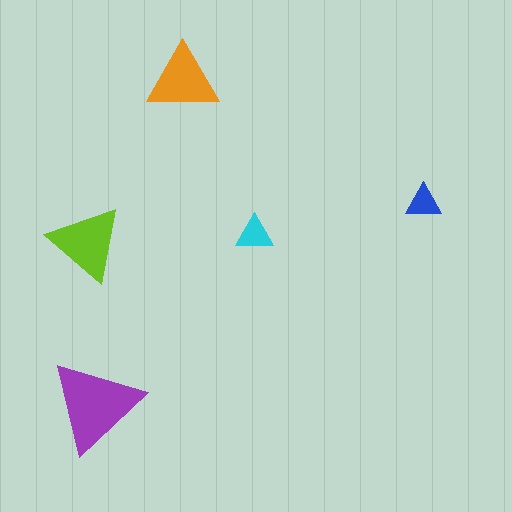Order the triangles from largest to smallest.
the purple one, the lime one, the orange one, the cyan one, the blue one.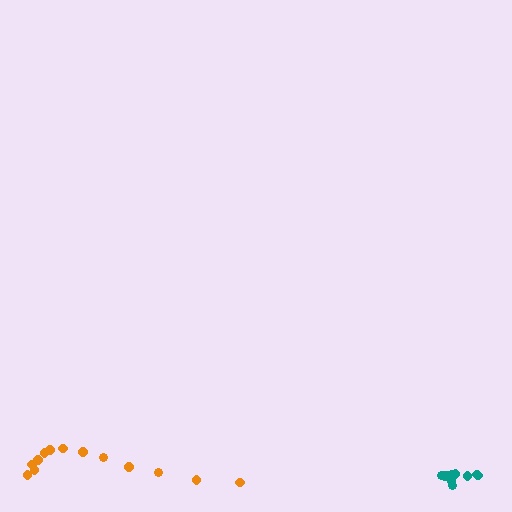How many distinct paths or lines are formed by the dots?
There are 2 distinct paths.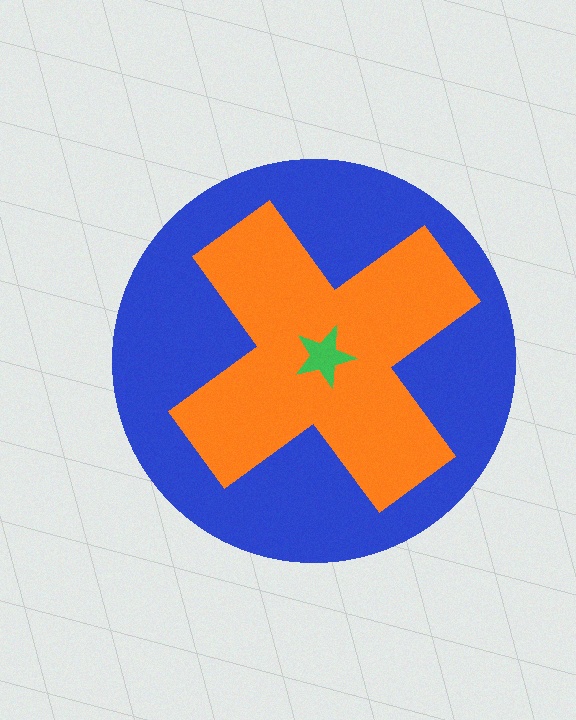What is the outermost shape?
The blue circle.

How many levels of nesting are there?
3.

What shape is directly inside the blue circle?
The orange cross.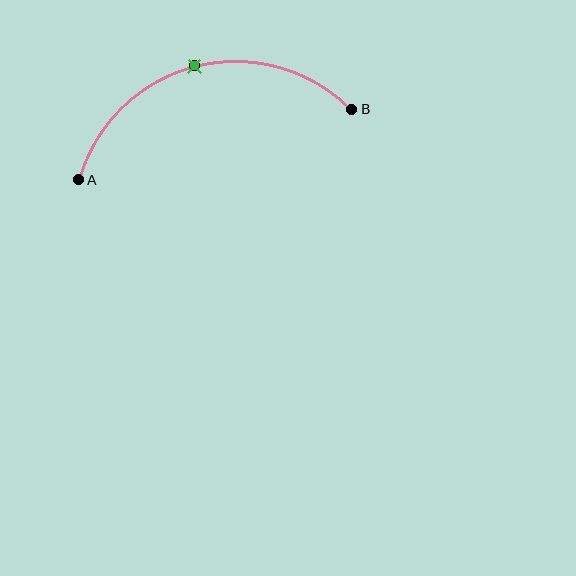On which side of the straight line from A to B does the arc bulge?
The arc bulges above the straight line connecting A and B.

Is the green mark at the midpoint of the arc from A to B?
Yes. The green mark lies on the arc at equal arc-length from both A and B — it is the arc midpoint.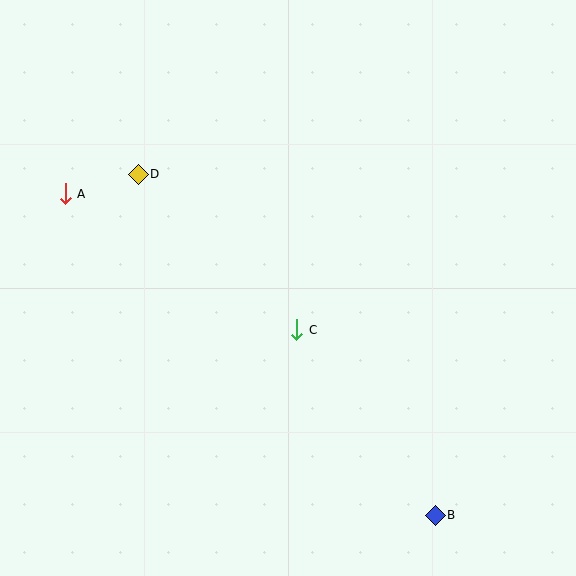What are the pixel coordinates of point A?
Point A is at (65, 194).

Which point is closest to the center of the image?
Point C at (297, 330) is closest to the center.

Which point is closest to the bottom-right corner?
Point B is closest to the bottom-right corner.